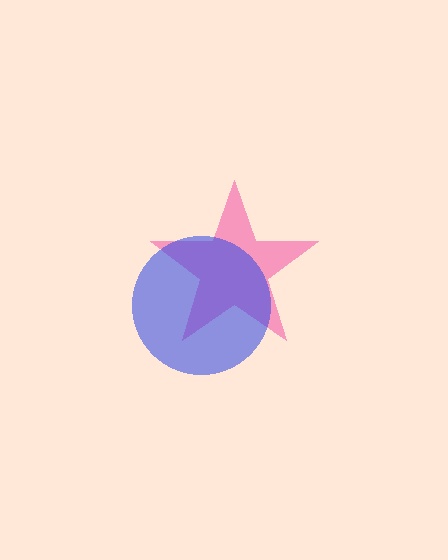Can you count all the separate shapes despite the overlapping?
Yes, there are 2 separate shapes.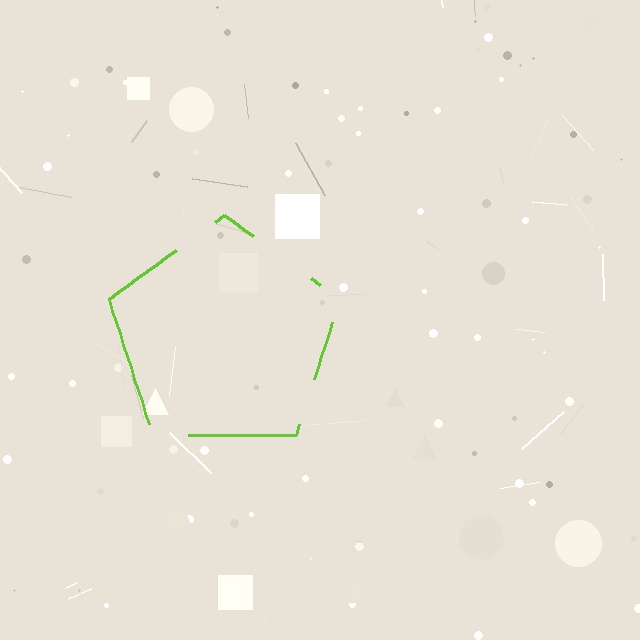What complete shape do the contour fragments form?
The contour fragments form a pentagon.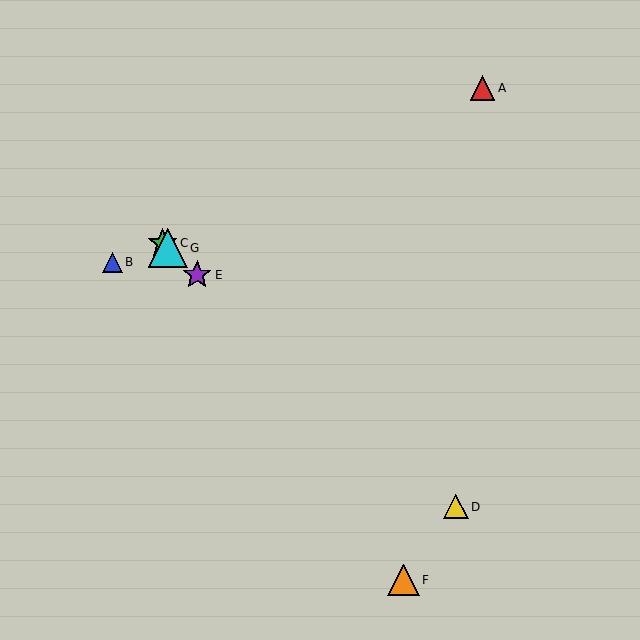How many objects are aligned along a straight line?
4 objects (C, D, E, G) are aligned along a straight line.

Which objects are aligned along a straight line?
Objects C, D, E, G are aligned along a straight line.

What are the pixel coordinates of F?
Object F is at (403, 580).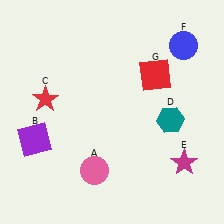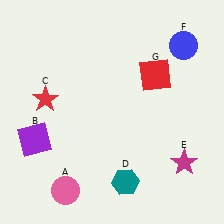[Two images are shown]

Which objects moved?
The objects that moved are: the pink circle (A), the teal hexagon (D).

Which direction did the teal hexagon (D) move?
The teal hexagon (D) moved down.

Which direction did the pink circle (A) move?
The pink circle (A) moved left.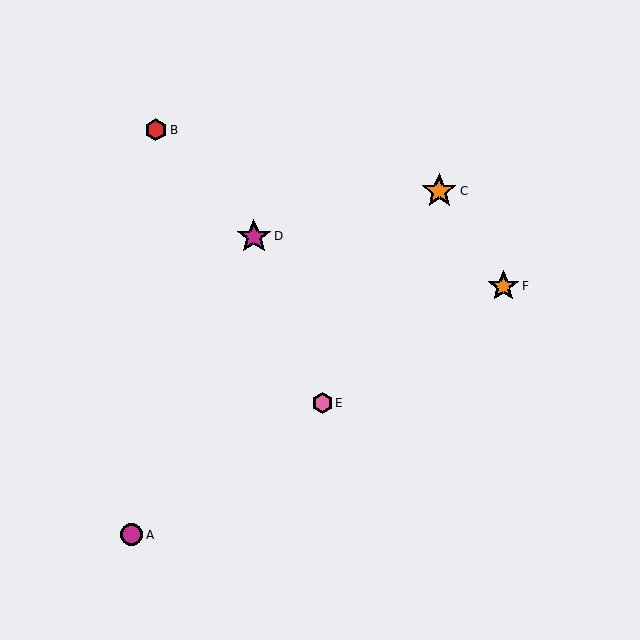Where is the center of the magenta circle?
The center of the magenta circle is at (131, 535).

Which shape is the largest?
The orange star (labeled C) is the largest.